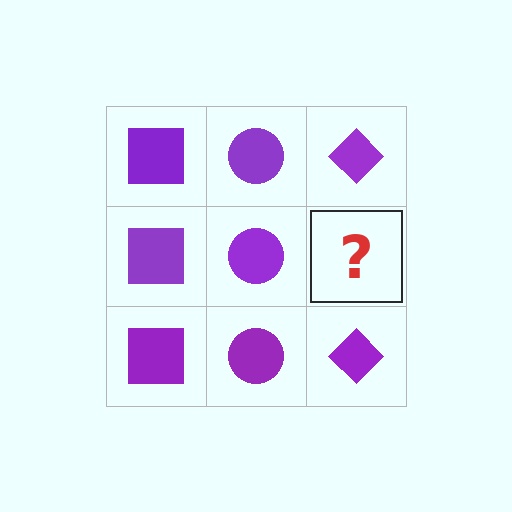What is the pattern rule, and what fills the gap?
The rule is that each column has a consistent shape. The gap should be filled with a purple diamond.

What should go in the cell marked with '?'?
The missing cell should contain a purple diamond.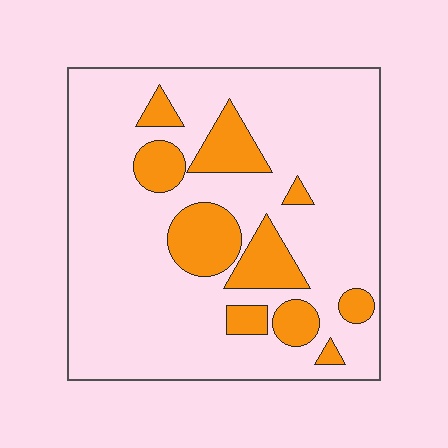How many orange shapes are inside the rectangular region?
10.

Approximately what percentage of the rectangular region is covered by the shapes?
Approximately 20%.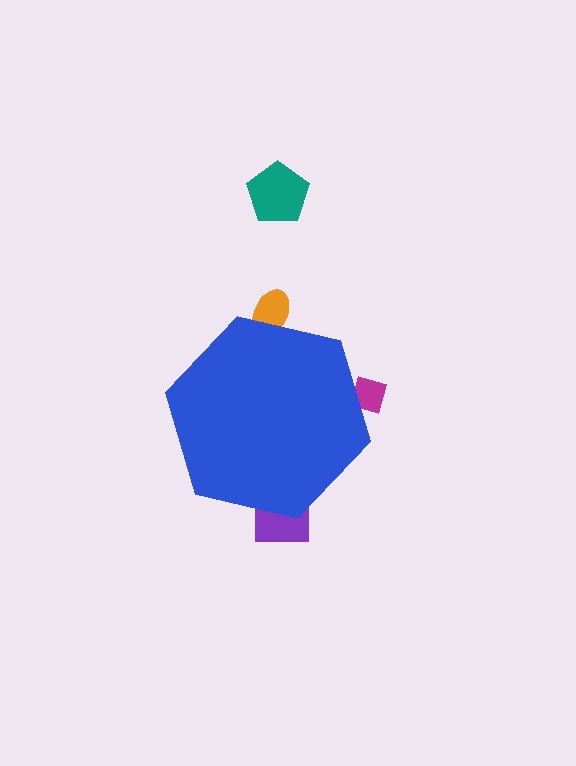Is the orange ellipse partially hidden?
Yes, the orange ellipse is partially hidden behind the blue hexagon.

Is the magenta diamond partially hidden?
Yes, the magenta diamond is partially hidden behind the blue hexagon.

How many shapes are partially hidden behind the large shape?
3 shapes are partially hidden.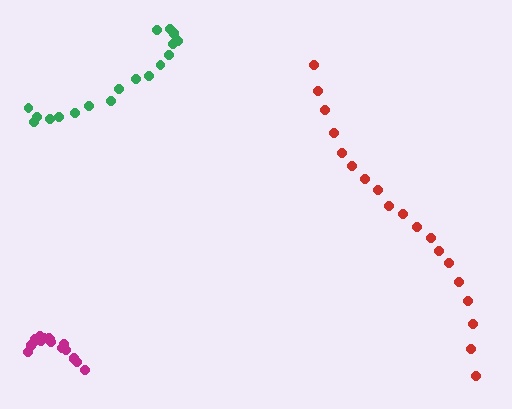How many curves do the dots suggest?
There are 3 distinct paths.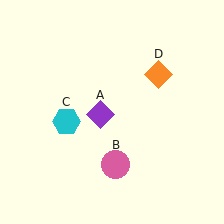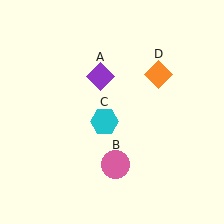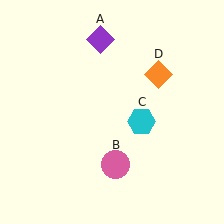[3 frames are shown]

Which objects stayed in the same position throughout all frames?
Pink circle (object B) and orange diamond (object D) remained stationary.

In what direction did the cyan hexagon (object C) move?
The cyan hexagon (object C) moved right.